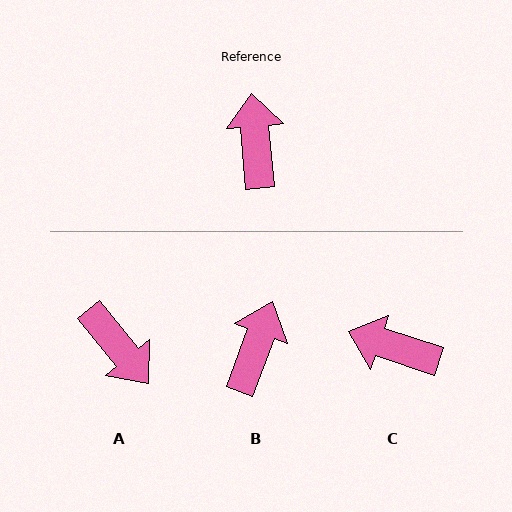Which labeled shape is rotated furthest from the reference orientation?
A, about 146 degrees away.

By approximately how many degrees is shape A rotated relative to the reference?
Approximately 146 degrees clockwise.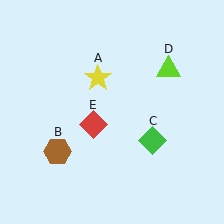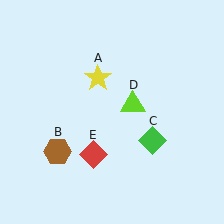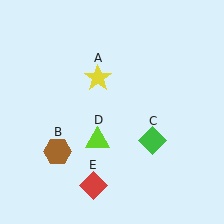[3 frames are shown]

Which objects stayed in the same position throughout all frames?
Yellow star (object A) and brown hexagon (object B) and green diamond (object C) remained stationary.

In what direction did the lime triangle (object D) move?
The lime triangle (object D) moved down and to the left.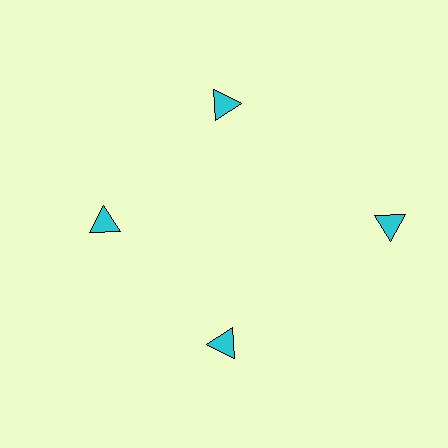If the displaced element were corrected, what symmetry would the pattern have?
It would have 4-fold rotational symmetry — the pattern would map onto itself every 90 degrees.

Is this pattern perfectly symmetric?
No. The 4 cyan triangles are arranged in a ring, but one element near the 3 o'clock position is pushed outward from the center, breaking the 4-fold rotational symmetry.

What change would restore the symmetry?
The symmetry would be restored by moving it inward, back onto the ring so that all 4 triangles sit at equal angles and equal distance from the center.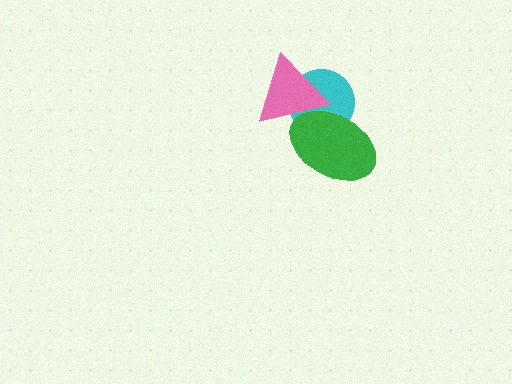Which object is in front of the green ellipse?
The pink triangle is in front of the green ellipse.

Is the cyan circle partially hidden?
Yes, it is partially covered by another shape.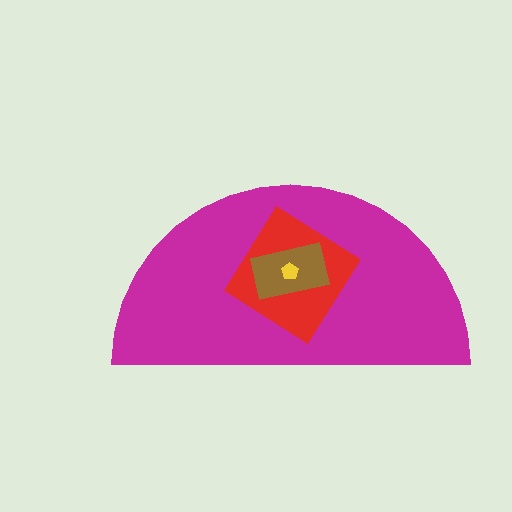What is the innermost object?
The yellow pentagon.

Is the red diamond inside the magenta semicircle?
Yes.